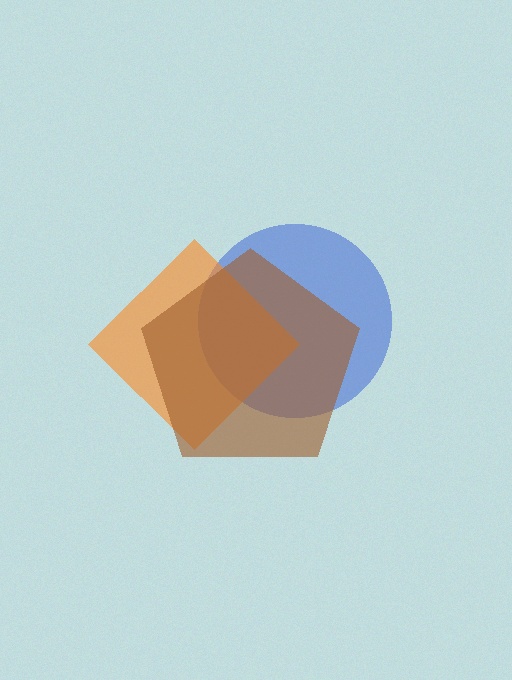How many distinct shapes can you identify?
There are 3 distinct shapes: a blue circle, an orange diamond, a brown pentagon.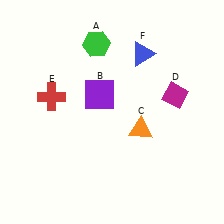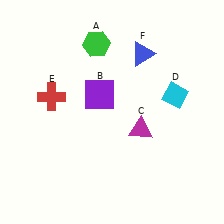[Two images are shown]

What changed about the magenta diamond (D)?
In Image 1, D is magenta. In Image 2, it changed to cyan.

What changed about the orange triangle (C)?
In Image 1, C is orange. In Image 2, it changed to magenta.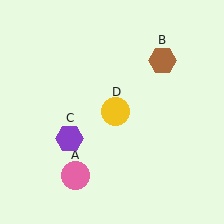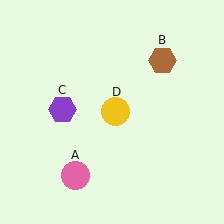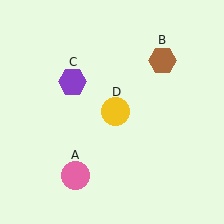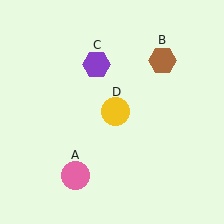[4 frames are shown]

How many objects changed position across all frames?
1 object changed position: purple hexagon (object C).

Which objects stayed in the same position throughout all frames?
Pink circle (object A) and brown hexagon (object B) and yellow circle (object D) remained stationary.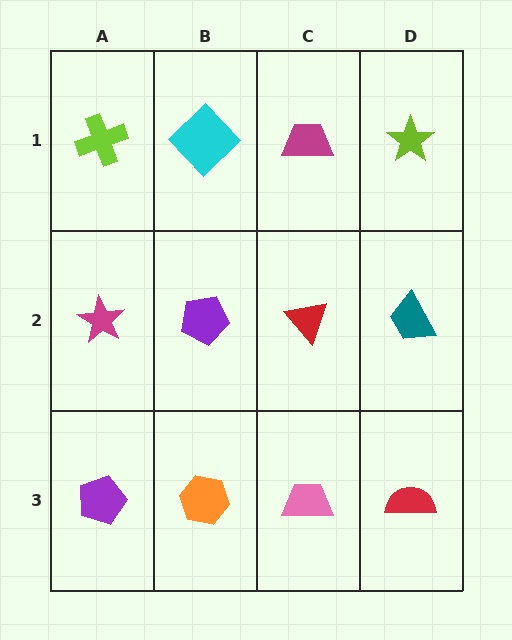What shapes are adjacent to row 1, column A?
A magenta star (row 2, column A), a cyan diamond (row 1, column B).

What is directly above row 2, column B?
A cyan diamond.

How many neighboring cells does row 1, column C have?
3.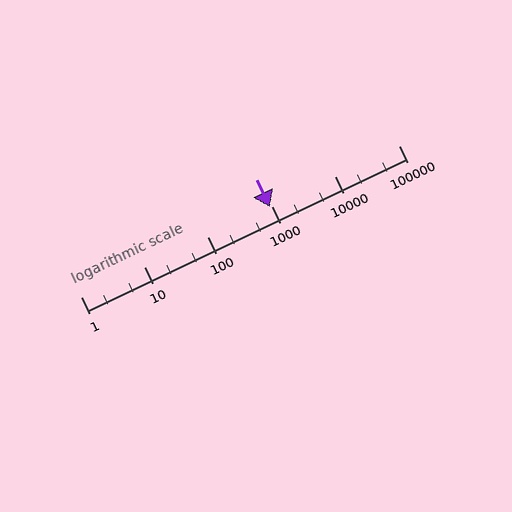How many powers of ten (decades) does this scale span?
The scale spans 5 decades, from 1 to 100000.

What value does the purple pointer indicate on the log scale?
The pointer indicates approximately 950.